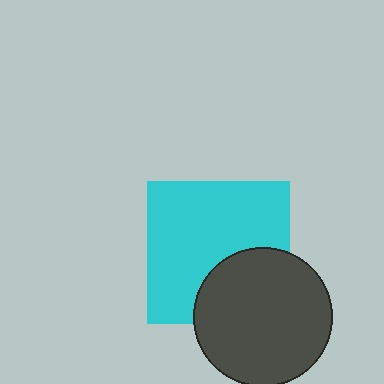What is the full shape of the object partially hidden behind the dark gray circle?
The partially hidden object is a cyan square.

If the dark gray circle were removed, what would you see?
You would see the complete cyan square.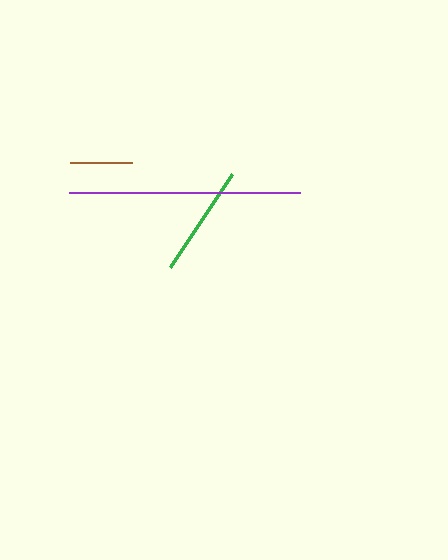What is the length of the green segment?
The green segment is approximately 112 pixels long.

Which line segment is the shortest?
The brown line is the shortest at approximately 61 pixels.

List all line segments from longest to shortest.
From longest to shortest: purple, green, brown.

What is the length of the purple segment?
The purple segment is approximately 231 pixels long.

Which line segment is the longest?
The purple line is the longest at approximately 231 pixels.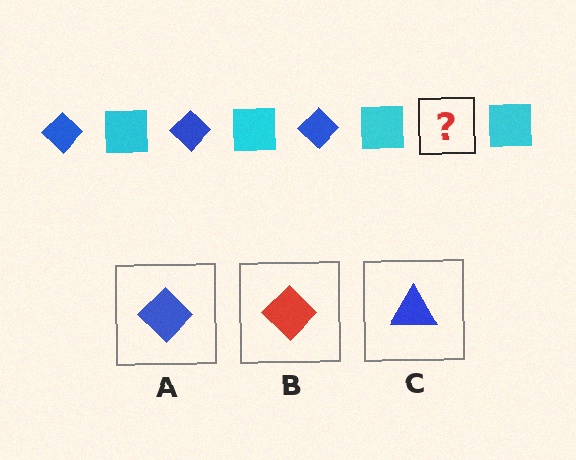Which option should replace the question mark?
Option A.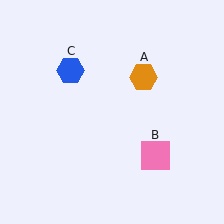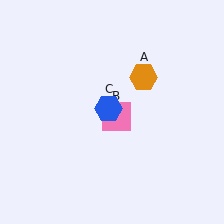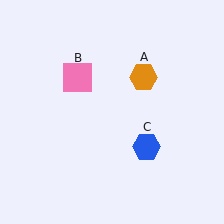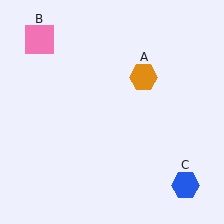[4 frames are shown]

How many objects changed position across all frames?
2 objects changed position: pink square (object B), blue hexagon (object C).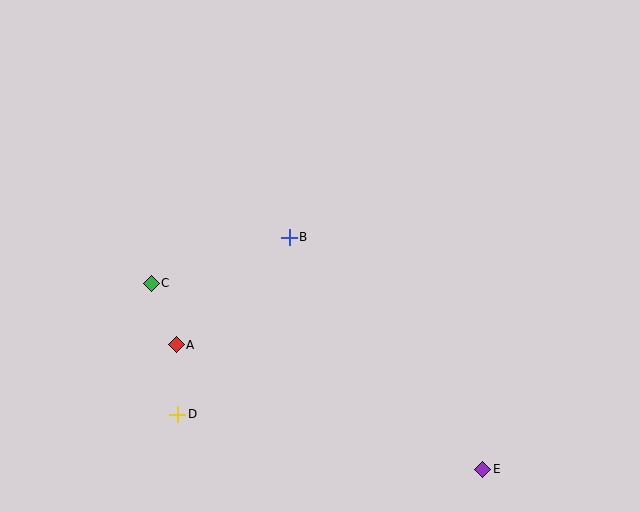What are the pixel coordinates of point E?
Point E is at (483, 469).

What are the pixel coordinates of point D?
Point D is at (178, 414).